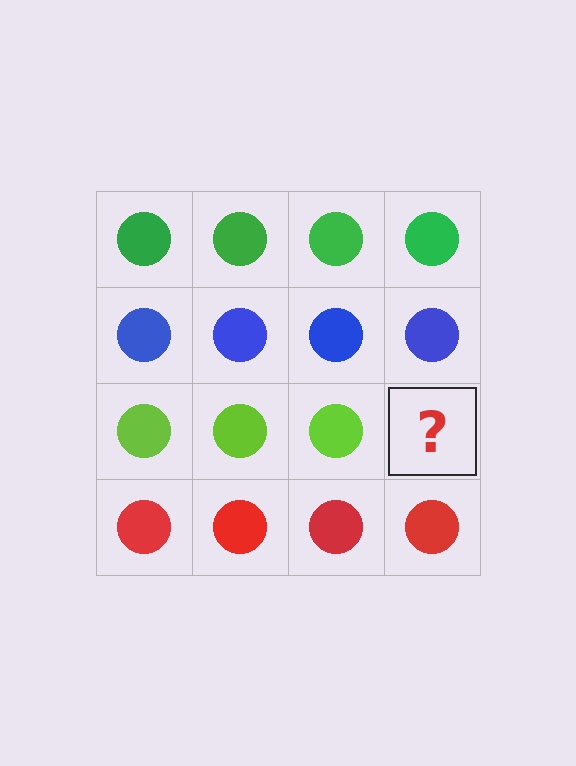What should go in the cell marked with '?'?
The missing cell should contain a lime circle.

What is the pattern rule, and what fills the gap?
The rule is that each row has a consistent color. The gap should be filled with a lime circle.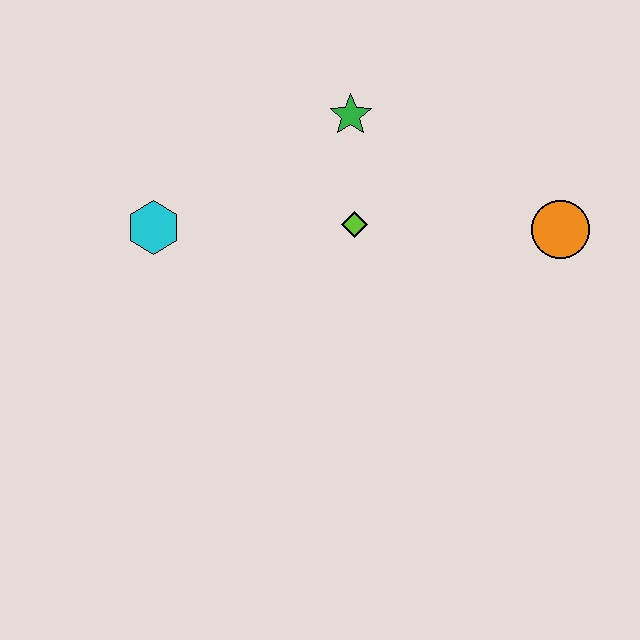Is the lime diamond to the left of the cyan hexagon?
No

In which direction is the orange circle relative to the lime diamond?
The orange circle is to the right of the lime diamond.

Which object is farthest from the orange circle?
The cyan hexagon is farthest from the orange circle.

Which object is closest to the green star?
The lime diamond is closest to the green star.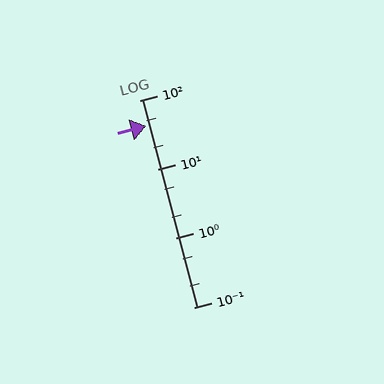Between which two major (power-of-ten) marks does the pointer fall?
The pointer is between 10 and 100.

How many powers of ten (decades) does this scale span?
The scale spans 3 decades, from 0.1 to 100.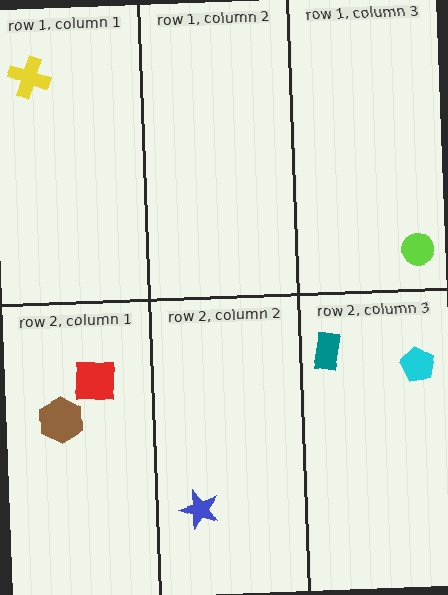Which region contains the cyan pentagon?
The row 2, column 3 region.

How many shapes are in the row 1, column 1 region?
1.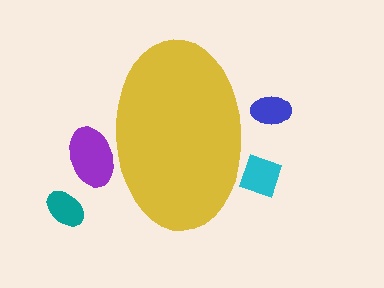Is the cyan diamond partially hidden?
Yes, the cyan diamond is partially hidden behind the yellow ellipse.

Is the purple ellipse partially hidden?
Yes, the purple ellipse is partially hidden behind the yellow ellipse.